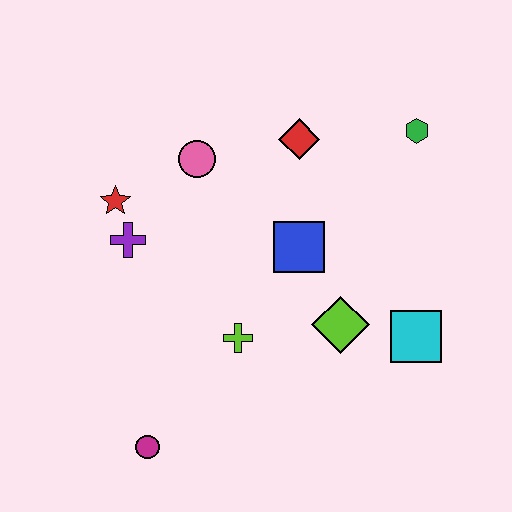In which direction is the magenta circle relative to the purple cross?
The magenta circle is below the purple cross.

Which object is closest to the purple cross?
The red star is closest to the purple cross.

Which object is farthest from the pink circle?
The magenta circle is farthest from the pink circle.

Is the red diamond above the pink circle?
Yes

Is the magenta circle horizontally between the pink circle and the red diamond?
No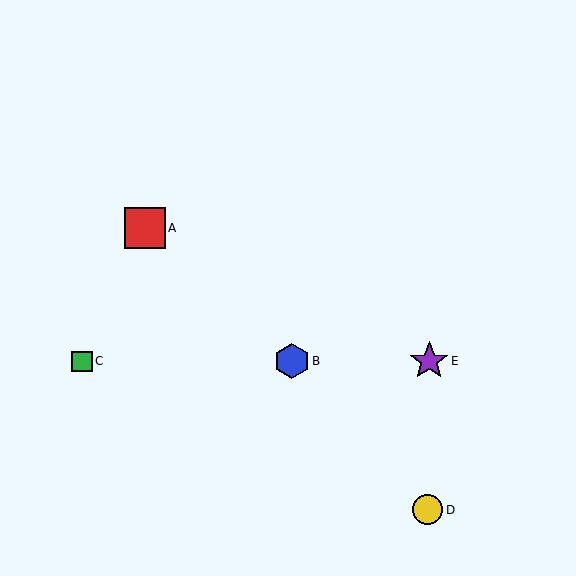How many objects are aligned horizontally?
3 objects (B, C, E) are aligned horizontally.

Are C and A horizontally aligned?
No, C is at y≈361 and A is at y≈228.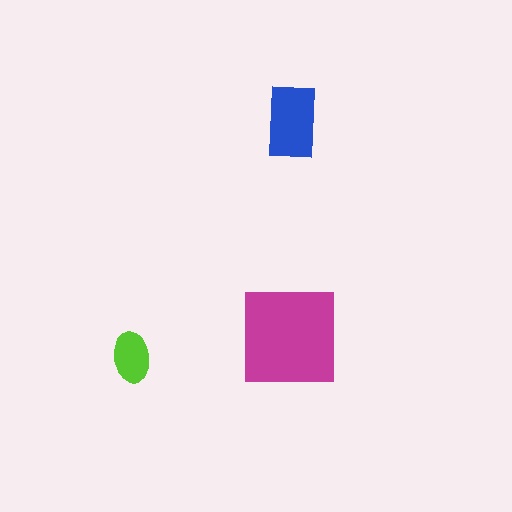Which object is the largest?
The magenta square.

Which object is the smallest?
The lime ellipse.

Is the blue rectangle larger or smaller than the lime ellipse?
Larger.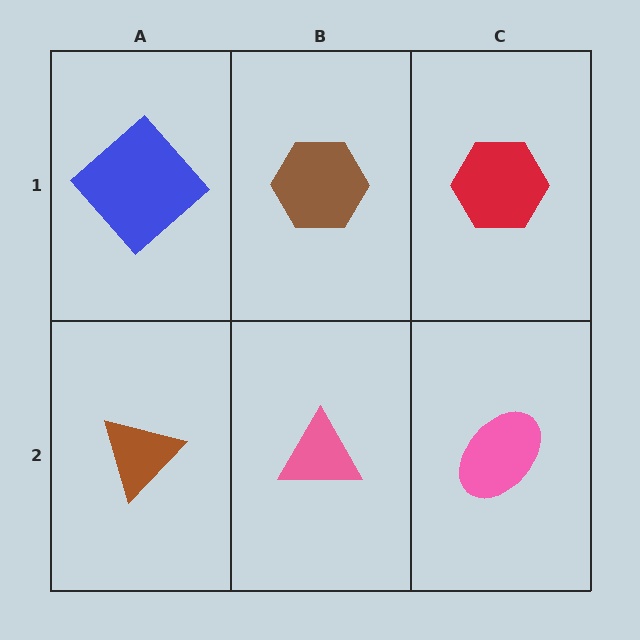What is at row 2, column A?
A brown triangle.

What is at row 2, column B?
A pink triangle.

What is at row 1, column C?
A red hexagon.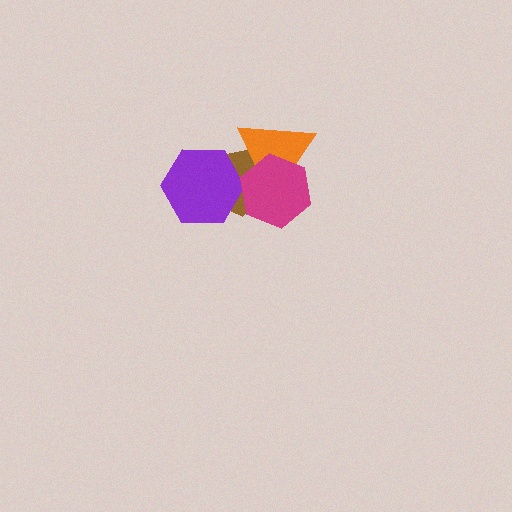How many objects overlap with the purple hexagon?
2 objects overlap with the purple hexagon.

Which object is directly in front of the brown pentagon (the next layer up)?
The purple hexagon is directly in front of the brown pentagon.